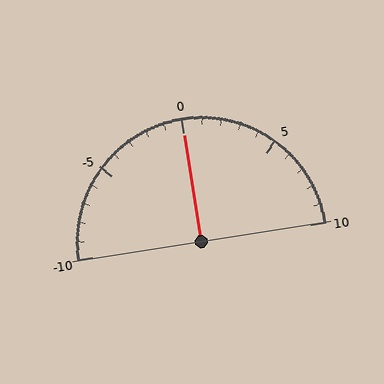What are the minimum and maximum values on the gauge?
The gauge ranges from -10 to 10.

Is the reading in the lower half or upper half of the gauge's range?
The reading is in the upper half of the range (-10 to 10).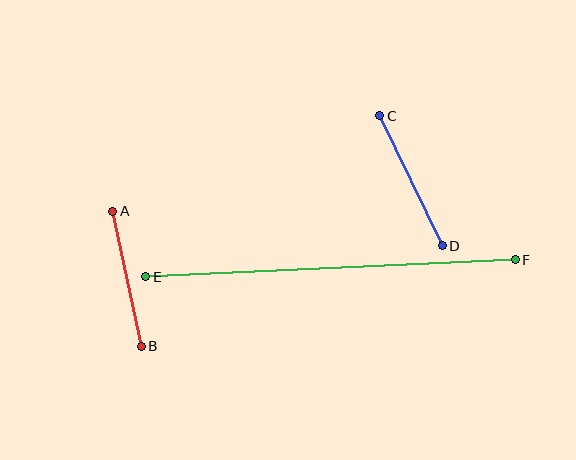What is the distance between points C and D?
The distance is approximately 144 pixels.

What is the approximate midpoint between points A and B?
The midpoint is at approximately (127, 279) pixels.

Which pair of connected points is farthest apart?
Points E and F are farthest apart.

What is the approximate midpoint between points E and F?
The midpoint is at approximately (331, 268) pixels.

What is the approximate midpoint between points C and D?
The midpoint is at approximately (411, 181) pixels.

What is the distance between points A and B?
The distance is approximately 138 pixels.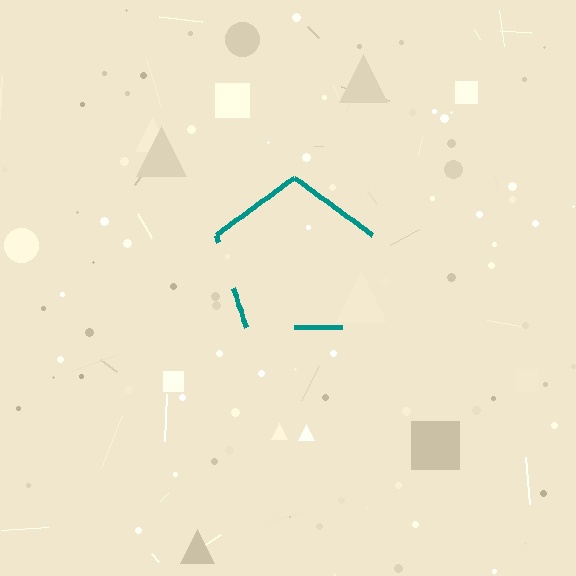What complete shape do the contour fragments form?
The contour fragments form a pentagon.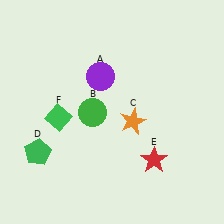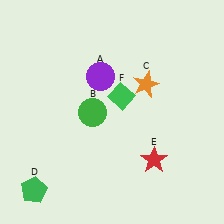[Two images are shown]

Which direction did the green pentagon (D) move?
The green pentagon (D) moved down.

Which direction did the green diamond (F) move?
The green diamond (F) moved right.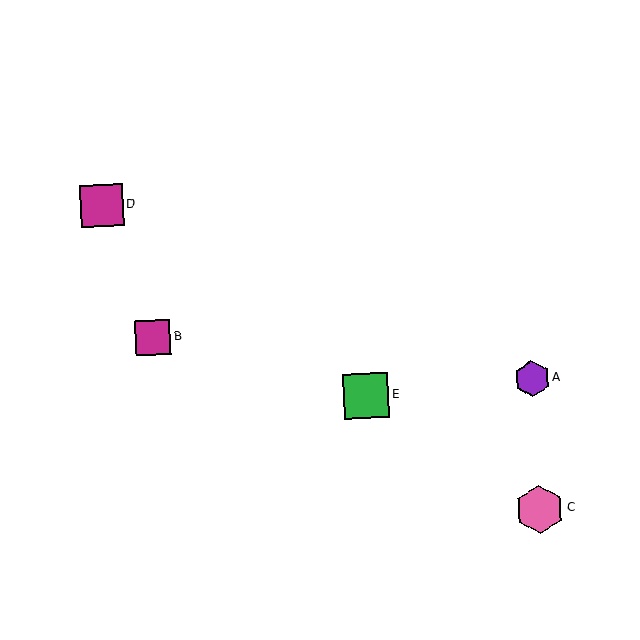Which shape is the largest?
The pink hexagon (labeled C) is the largest.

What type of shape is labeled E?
Shape E is a green square.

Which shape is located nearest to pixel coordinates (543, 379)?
The purple hexagon (labeled A) at (532, 379) is nearest to that location.